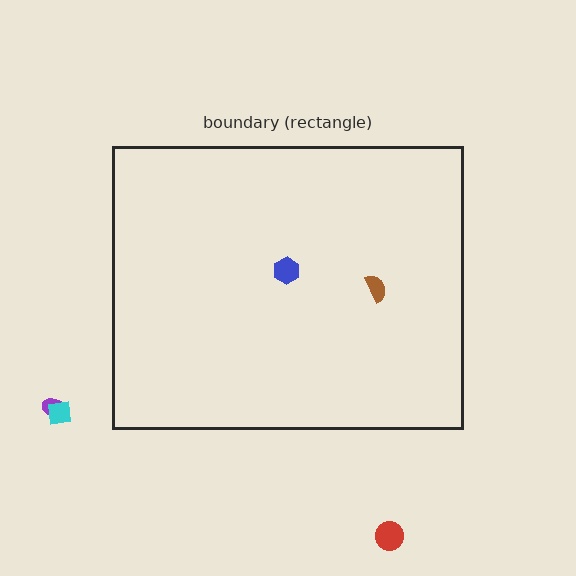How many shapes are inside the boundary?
2 inside, 3 outside.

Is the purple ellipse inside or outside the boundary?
Outside.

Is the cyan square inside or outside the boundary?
Outside.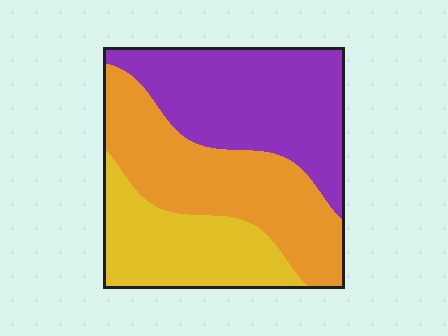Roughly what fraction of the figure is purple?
Purple takes up about three eighths (3/8) of the figure.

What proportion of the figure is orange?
Orange covers roughly 35% of the figure.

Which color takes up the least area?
Yellow, at roughly 25%.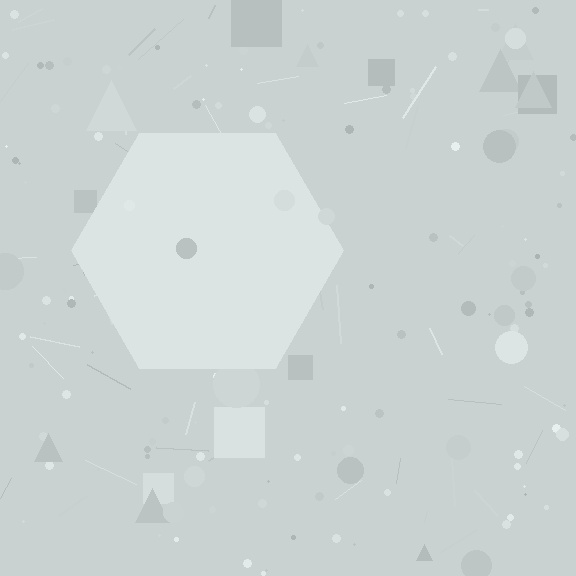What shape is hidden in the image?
A hexagon is hidden in the image.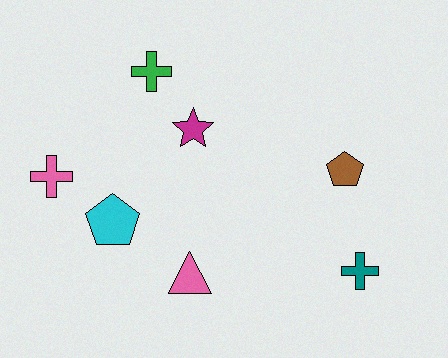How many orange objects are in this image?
There are no orange objects.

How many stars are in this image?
There is 1 star.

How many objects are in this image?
There are 7 objects.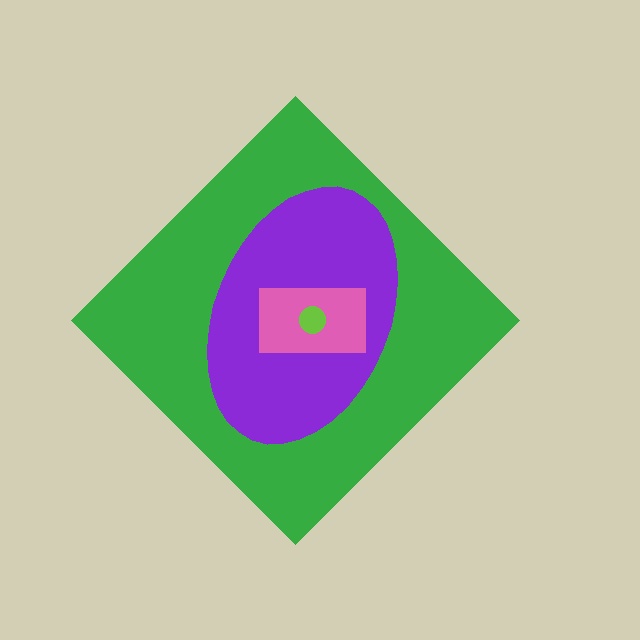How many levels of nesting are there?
4.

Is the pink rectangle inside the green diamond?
Yes.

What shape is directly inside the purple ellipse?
The pink rectangle.